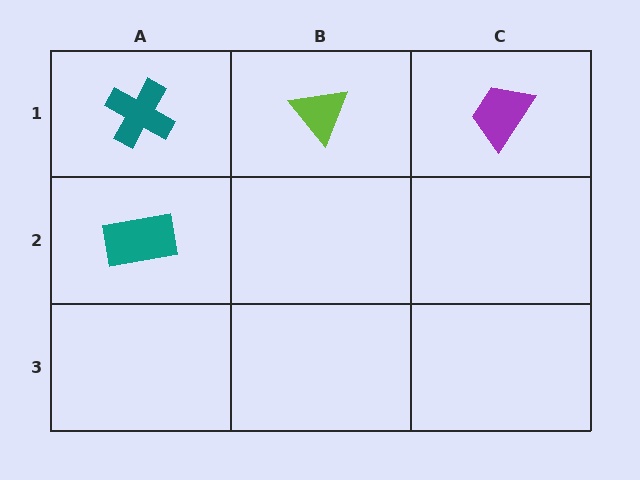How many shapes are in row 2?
1 shape.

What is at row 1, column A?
A teal cross.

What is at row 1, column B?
A lime triangle.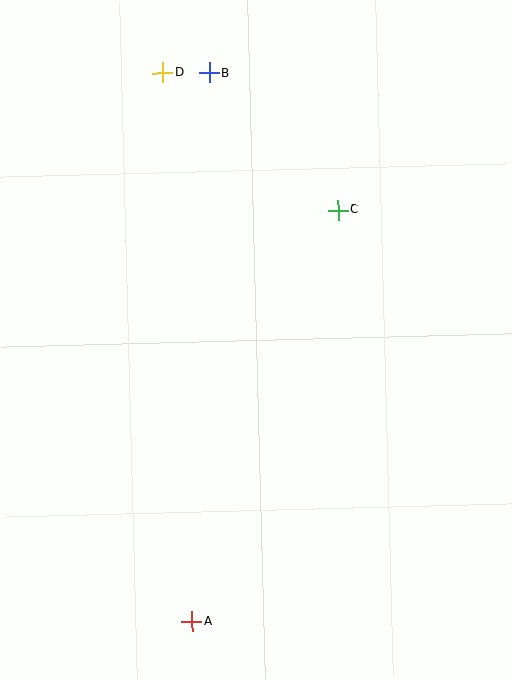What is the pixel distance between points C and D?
The distance between C and D is 223 pixels.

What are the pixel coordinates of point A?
Point A is at (192, 622).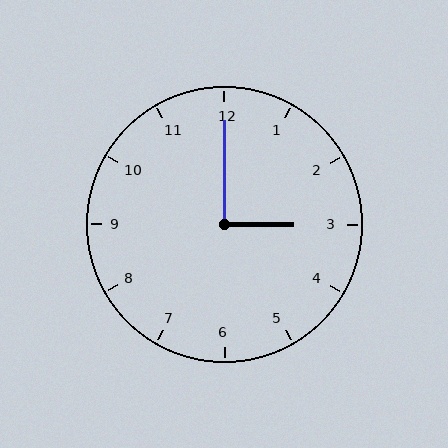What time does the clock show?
3:00.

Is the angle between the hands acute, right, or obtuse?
It is right.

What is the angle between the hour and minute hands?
Approximately 90 degrees.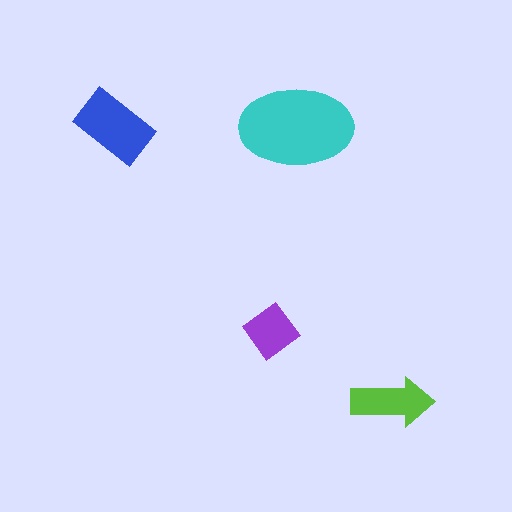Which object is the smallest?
The purple diamond.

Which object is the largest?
The cyan ellipse.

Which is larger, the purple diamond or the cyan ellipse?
The cyan ellipse.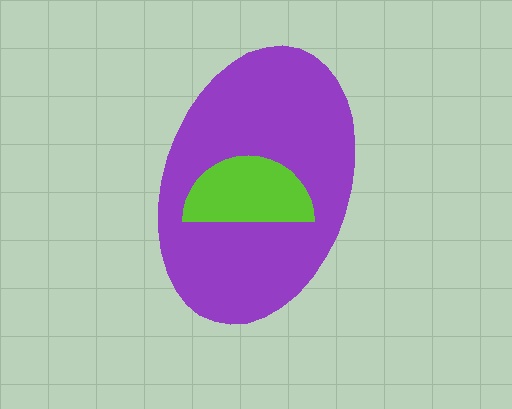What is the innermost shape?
The lime semicircle.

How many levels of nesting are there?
2.